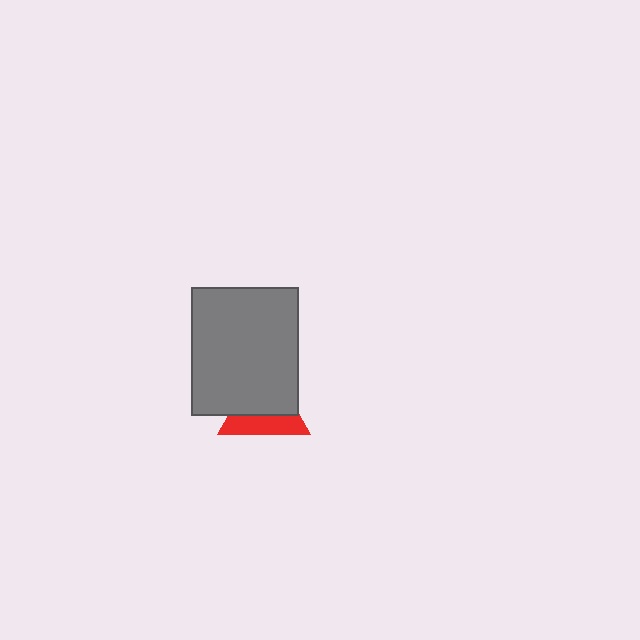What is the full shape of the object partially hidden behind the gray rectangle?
The partially hidden object is a red triangle.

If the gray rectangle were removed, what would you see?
You would see the complete red triangle.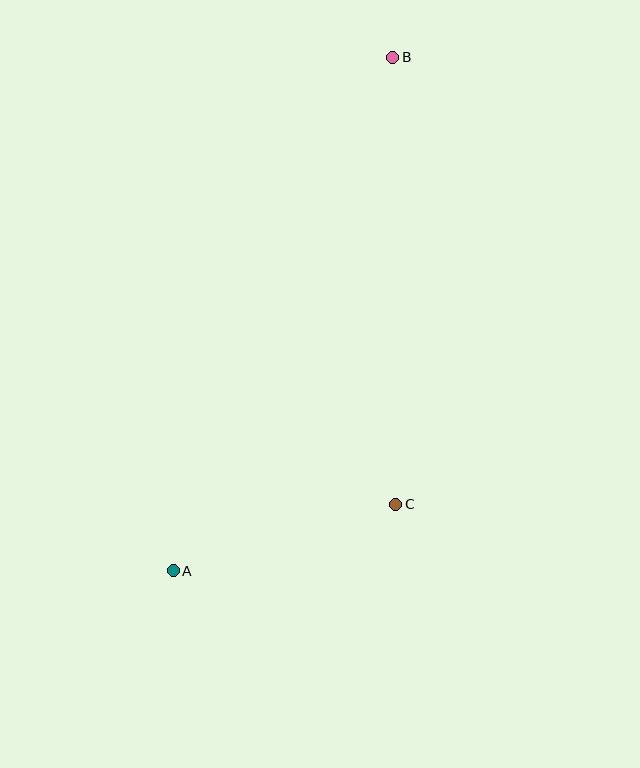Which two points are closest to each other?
Points A and C are closest to each other.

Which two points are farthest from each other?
Points A and B are farthest from each other.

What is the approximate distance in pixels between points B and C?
The distance between B and C is approximately 447 pixels.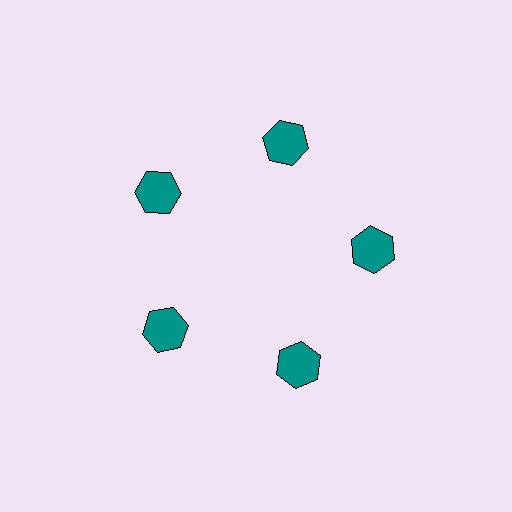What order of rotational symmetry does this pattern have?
This pattern has 5-fold rotational symmetry.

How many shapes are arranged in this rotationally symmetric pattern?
There are 5 shapes, arranged in 5 groups of 1.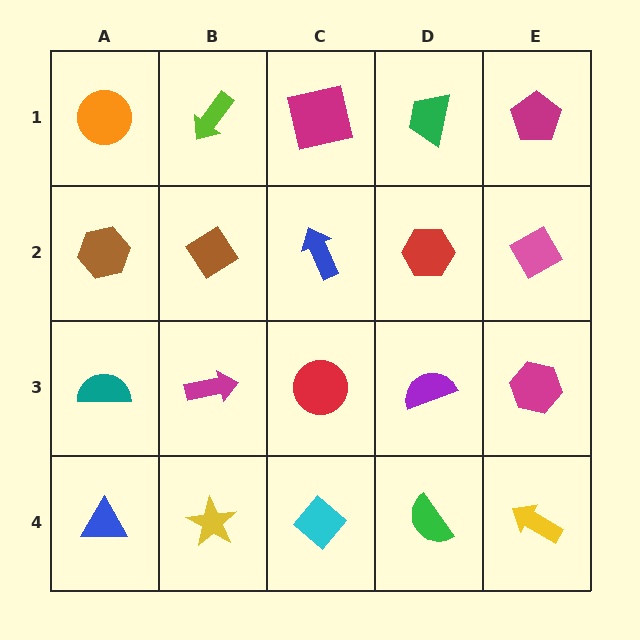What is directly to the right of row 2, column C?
A red hexagon.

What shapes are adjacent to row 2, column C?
A magenta square (row 1, column C), a red circle (row 3, column C), a brown diamond (row 2, column B), a red hexagon (row 2, column D).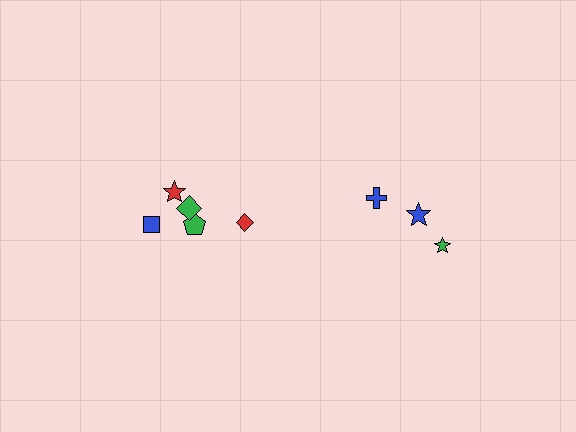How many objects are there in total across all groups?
There are 8 objects.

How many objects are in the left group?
There are 5 objects.